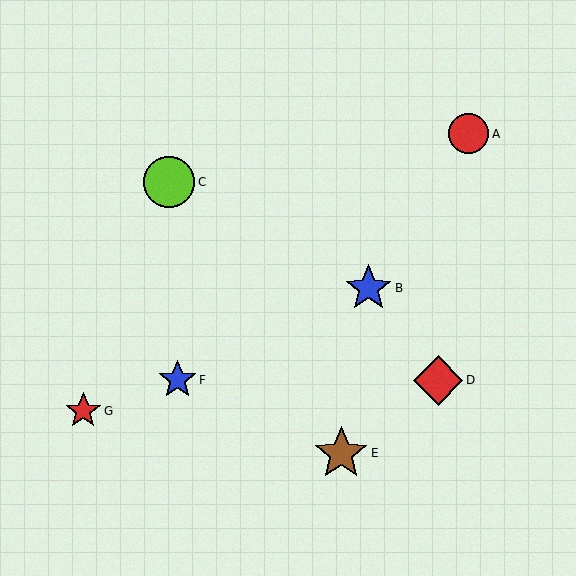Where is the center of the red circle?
The center of the red circle is at (468, 134).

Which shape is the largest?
The brown star (labeled E) is the largest.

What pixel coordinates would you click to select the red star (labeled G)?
Click at (83, 411) to select the red star G.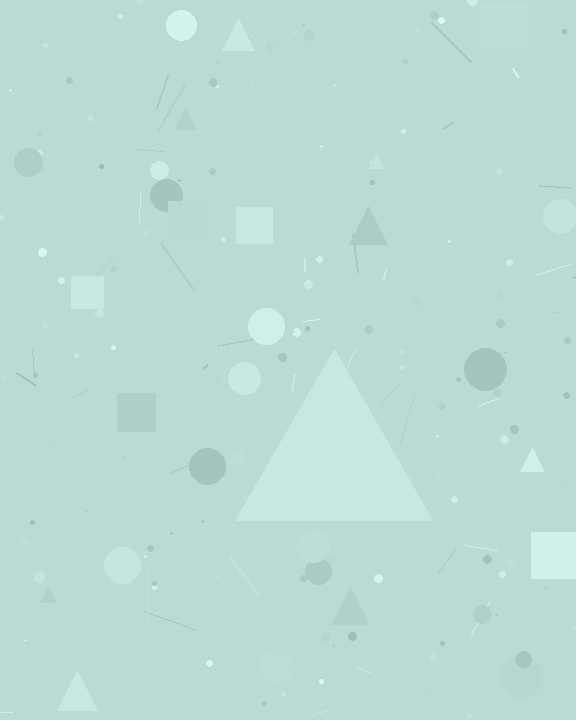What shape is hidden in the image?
A triangle is hidden in the image.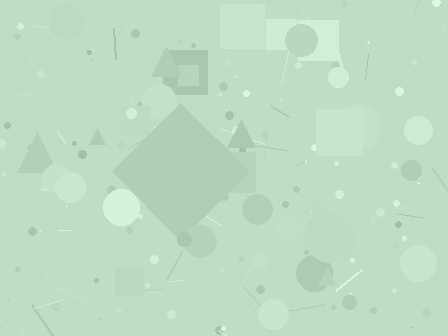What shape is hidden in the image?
A diamond is hidden in the image.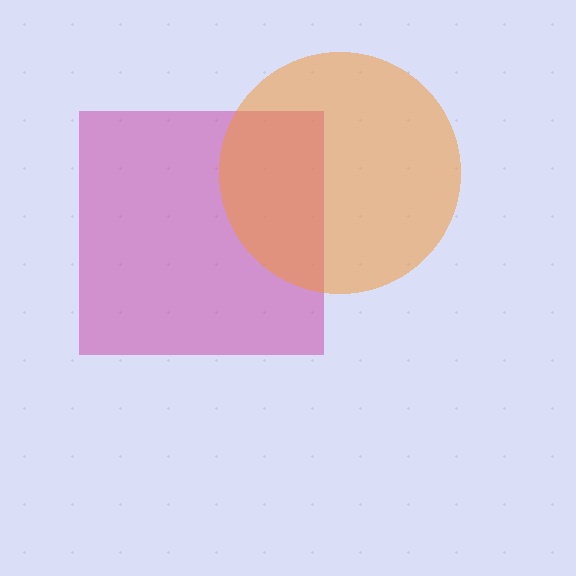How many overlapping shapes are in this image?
There are 2 overlapping shapes in the image.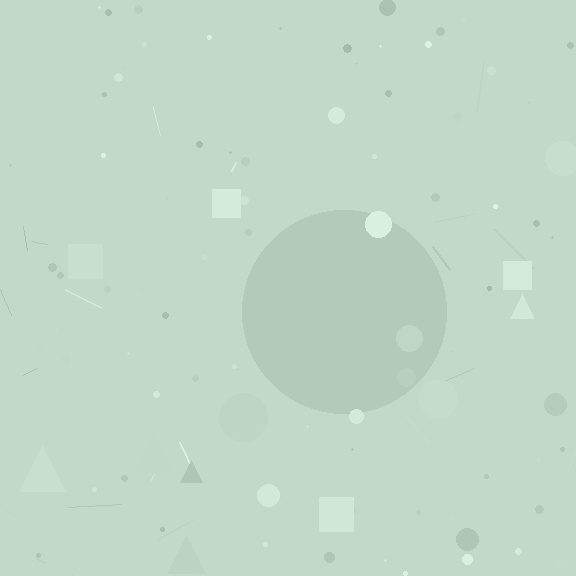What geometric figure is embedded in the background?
A circle is embedded in the background.